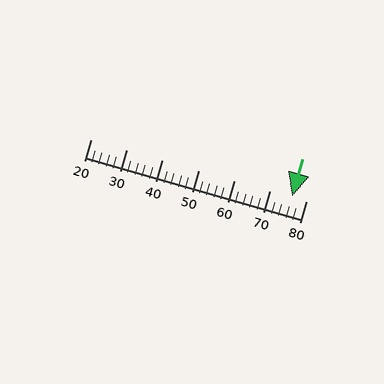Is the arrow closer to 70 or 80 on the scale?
The arrow is closer to 80.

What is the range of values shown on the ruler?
The ruler shows values from 20 to 80.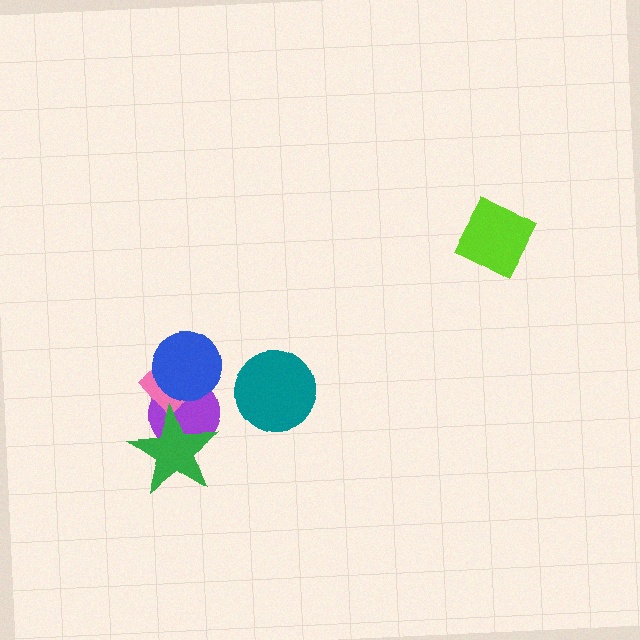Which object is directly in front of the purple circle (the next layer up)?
The pink diamond is directly in front of the purple circle.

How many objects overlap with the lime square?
0 objects overlap with the lime square.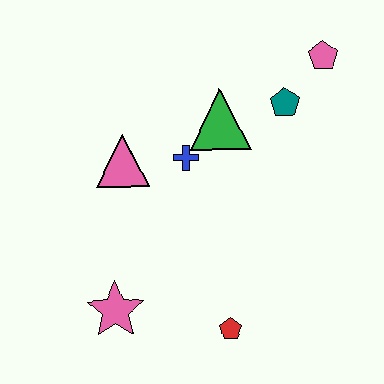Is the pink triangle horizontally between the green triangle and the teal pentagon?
No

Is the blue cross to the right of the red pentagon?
No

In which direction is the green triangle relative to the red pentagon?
The green triangle is above the red pentagon.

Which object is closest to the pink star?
The red pentagon is closest to the pink star.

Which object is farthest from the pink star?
The pink pentagon is farthest from the pink star.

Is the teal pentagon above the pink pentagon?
No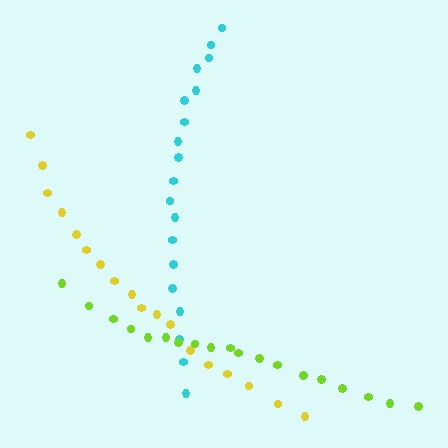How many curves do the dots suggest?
There are 3 distinct paths.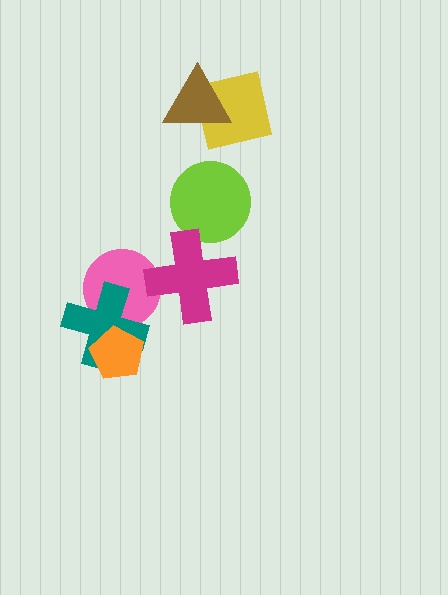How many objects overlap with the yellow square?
1 object overlaps with the yellow square.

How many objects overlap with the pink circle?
2 objects overlap with the pink circle.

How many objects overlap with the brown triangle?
1 object overlaps with the brown triangle.